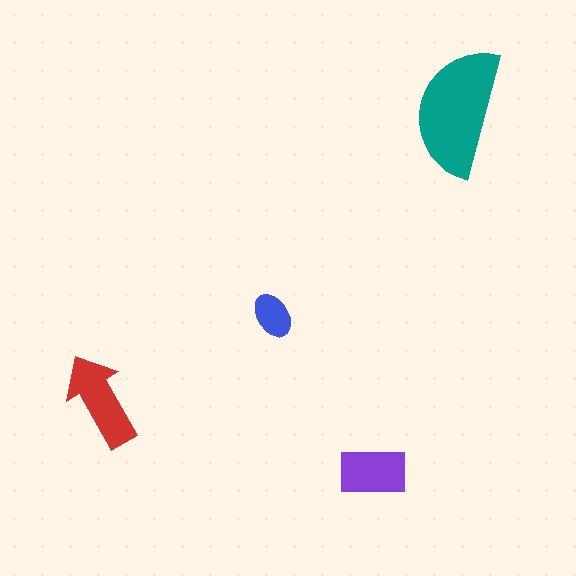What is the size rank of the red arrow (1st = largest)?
2nd.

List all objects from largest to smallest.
The teal semicircle, the red arrow, the purple rectangle, the blue ellipse.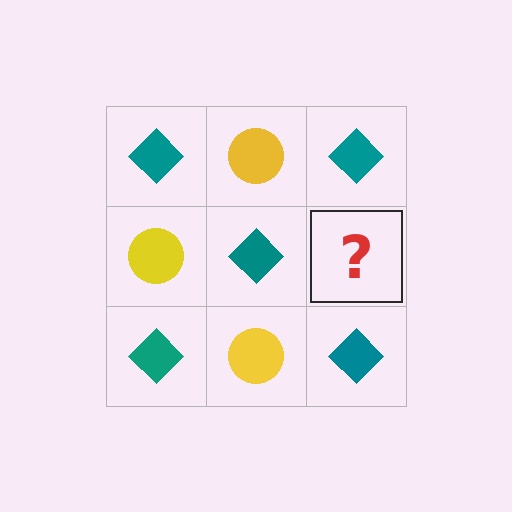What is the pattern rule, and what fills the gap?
The rule is that it alternates teal diamond and yellow circle in a checkerboard pattern. The gap should be filled with a yellow circle.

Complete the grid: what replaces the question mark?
The question mark should be replaced with a yellow circle.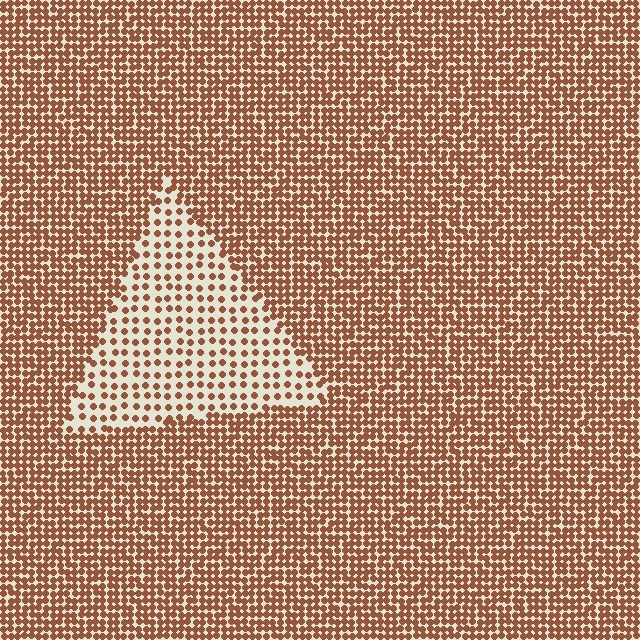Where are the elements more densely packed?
The elements are more densely packed outside the triangle boundary.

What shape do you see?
I see a triangle.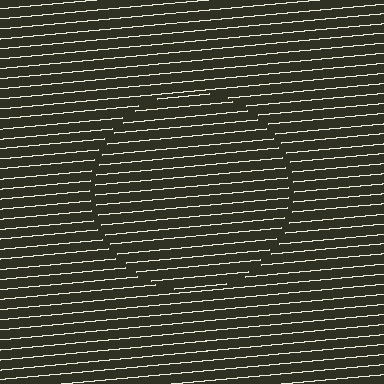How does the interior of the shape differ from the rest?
The interior of the shape contains the same grating, shifted by half a period — the contour is defined by the phase discontinuity where line-ends from the inner and outer gratings abut.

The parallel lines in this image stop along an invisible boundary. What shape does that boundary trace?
An illusory circle. The interior of the shape contains the same grating, shifted by half a period — the contour is defined by the phase discontinuity where line-ends from the inner and outer gratings abut.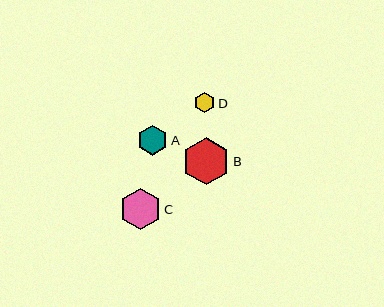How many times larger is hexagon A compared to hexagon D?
Hexagon A is approximately 1.5 times the size of hexagon D.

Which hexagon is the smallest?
Hexagon D is the smallest with a size of approximately 20 pixels.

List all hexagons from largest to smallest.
From largest to smallest: B, C, A, D.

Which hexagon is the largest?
Hexagon B is the largest with a size of approximately 47 pixels.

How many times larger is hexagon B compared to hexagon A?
Hexagon B is approximately 1.6 times the size of hexagon A.